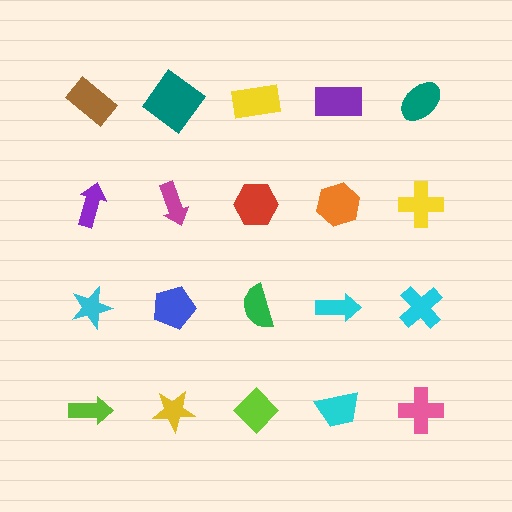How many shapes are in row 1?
5 shapes.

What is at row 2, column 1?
A purple arrow.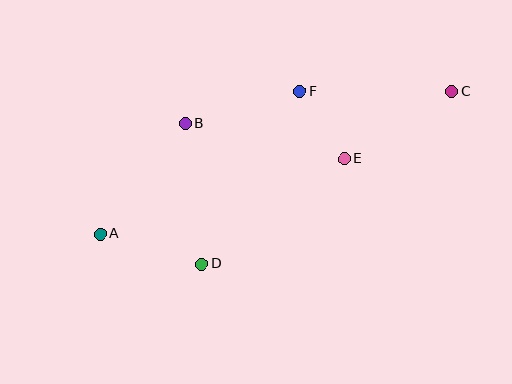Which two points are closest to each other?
Points E and F are closest to each other.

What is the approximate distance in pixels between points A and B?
The distance between A and B is approximately 139 pixels.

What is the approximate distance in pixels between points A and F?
The distance between A and F is approximately 245 pixels.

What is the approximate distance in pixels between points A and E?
The distance between A and E is approximately 255 pixels.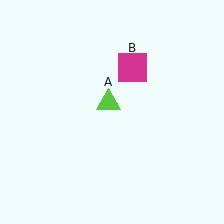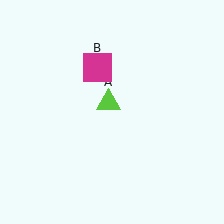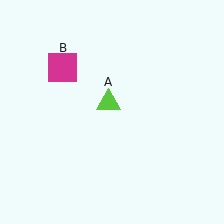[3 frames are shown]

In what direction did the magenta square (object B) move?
The magenta square (object B) moved left.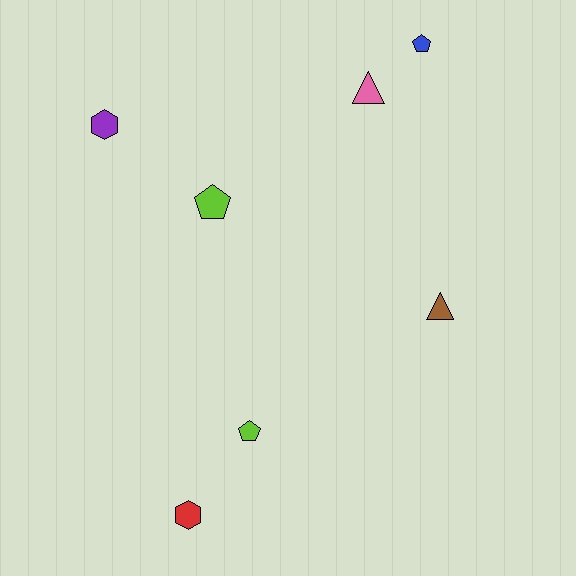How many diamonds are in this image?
There are no diamonds.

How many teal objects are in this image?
There are no teal objects.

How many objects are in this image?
There are 7 objects.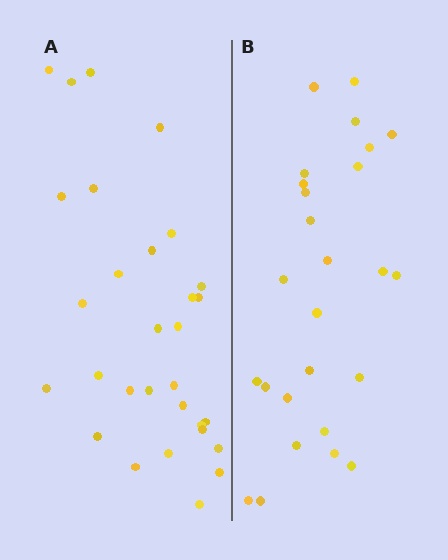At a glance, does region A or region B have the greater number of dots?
Region A (the left region) has more dots.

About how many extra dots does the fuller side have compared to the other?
Region A has about 4 more dots than region B.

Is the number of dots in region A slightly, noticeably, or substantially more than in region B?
Region A has only slightly more — the two regions are fairly close. The ratio is roughly 1.2 to 1.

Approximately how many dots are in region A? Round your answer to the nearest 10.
About 30 dots.